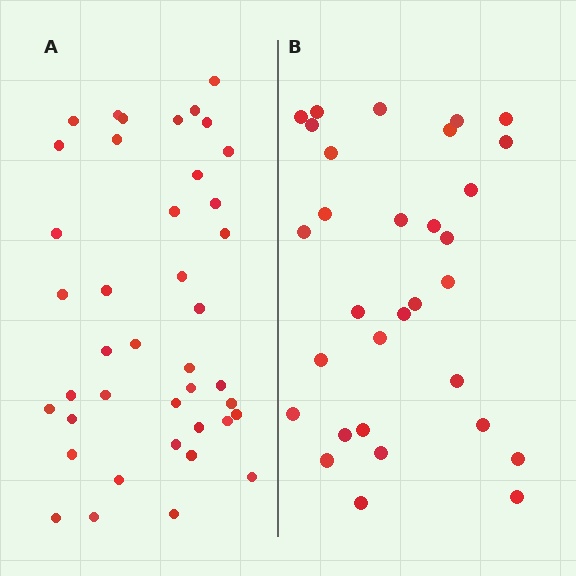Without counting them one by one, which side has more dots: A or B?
Region A (the left region) has more dots.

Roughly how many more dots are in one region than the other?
Region A has roughly 10 or so more dots than region B.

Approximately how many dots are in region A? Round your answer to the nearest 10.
About 40 dots. (The exact count is 41, which rounds to 40.)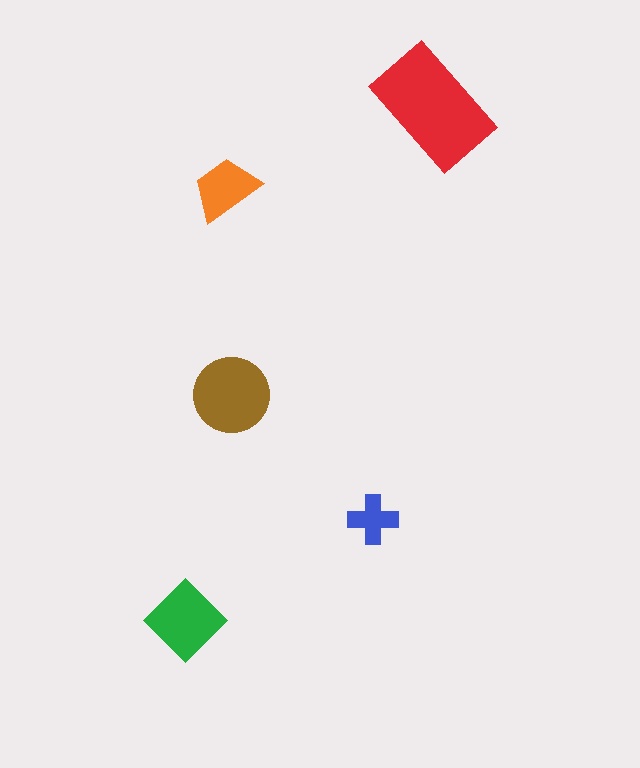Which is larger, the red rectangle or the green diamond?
The red rectangle.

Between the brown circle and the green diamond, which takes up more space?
The brown circle.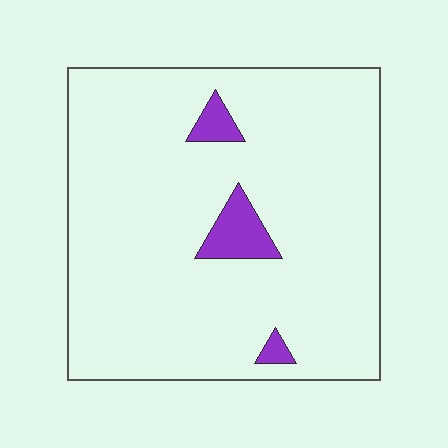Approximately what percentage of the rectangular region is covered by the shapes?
Approximately 5%.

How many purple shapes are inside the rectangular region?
3.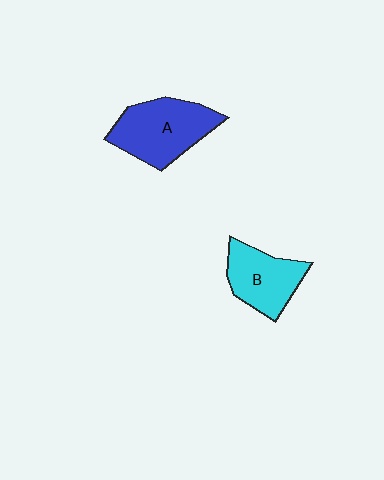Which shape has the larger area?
Shape A (blue).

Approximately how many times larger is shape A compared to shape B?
Approximately 1.3 times.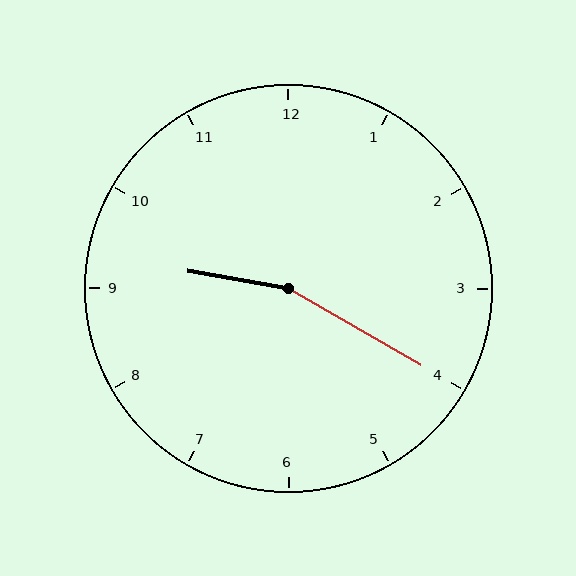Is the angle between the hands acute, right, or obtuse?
It is obtuse.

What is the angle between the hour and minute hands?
Approximately 160 degrees.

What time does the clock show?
9:20.